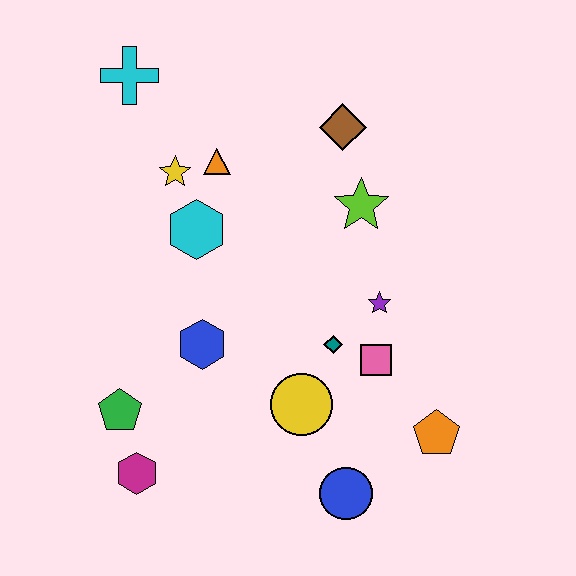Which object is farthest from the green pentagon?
The brown diamond is farthest from the green pentagon.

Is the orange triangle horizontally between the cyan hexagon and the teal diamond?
Yes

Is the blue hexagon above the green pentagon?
Yes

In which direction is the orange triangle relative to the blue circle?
The orange triangle is above the blue circle.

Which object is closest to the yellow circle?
The teal diamond is closest to the yellow circle.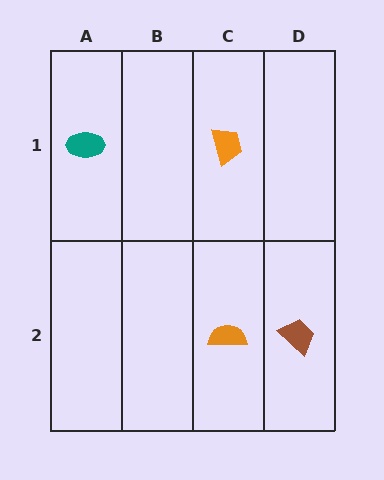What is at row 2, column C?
An orange semicircle.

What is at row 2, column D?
A brown trapezoid.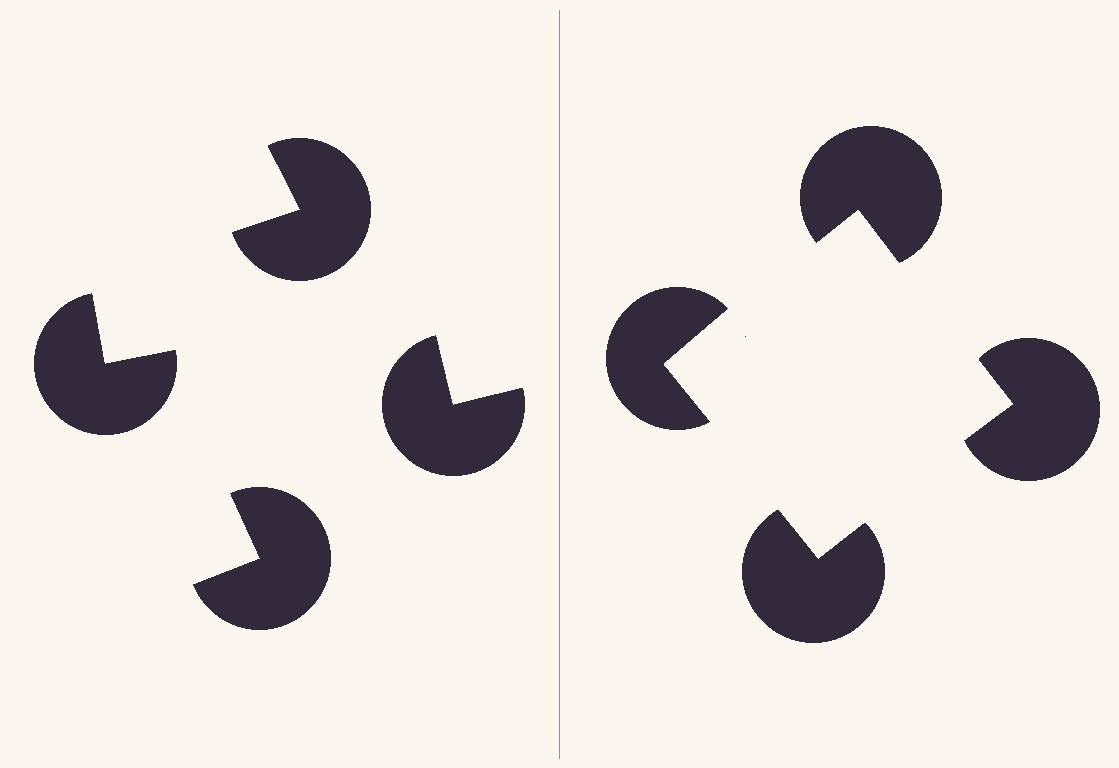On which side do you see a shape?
An illusory square appears on the right side. On the left side the wedge cuts are rotated, so no coherent shape forms.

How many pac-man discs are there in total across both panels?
8 — 4 on each side.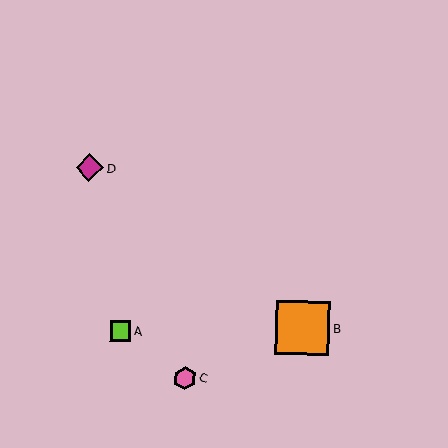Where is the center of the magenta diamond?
The center of the magenta diamond is at (90, 168).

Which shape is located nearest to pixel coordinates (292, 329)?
The orange square (labeled B) at (303, 328) is nearest to that location.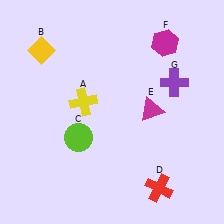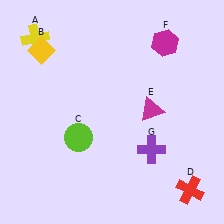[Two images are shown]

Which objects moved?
The objects that moved are: the yellow cross (A), the red cross (D), the purple cross (G).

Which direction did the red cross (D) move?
The red cross (D) moved right.